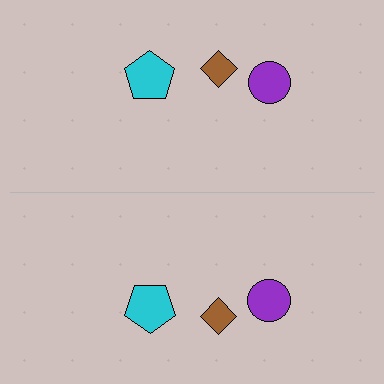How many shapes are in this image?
There are 6 shapes in this image.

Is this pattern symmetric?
Yes, this pattern has bilateral (reflection) symmetry.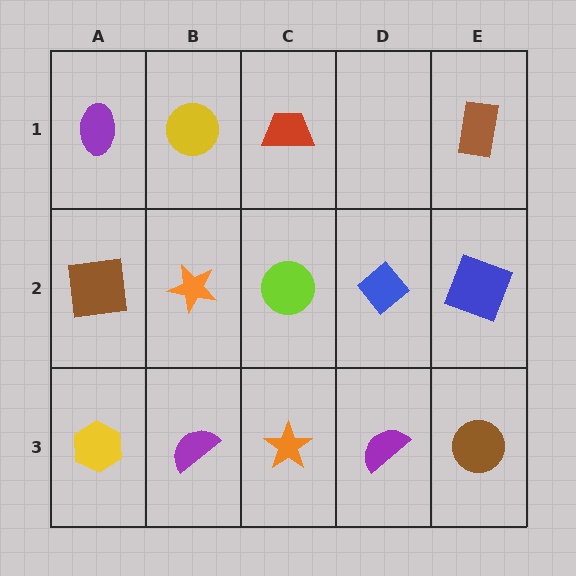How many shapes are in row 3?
5 shapes.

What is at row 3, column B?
A purple semicircle.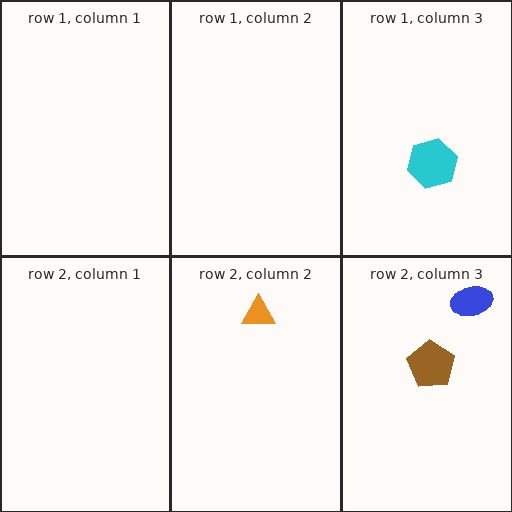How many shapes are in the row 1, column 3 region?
1.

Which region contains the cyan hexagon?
The row 1, column 3 region.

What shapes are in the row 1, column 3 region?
The cyan hexagon.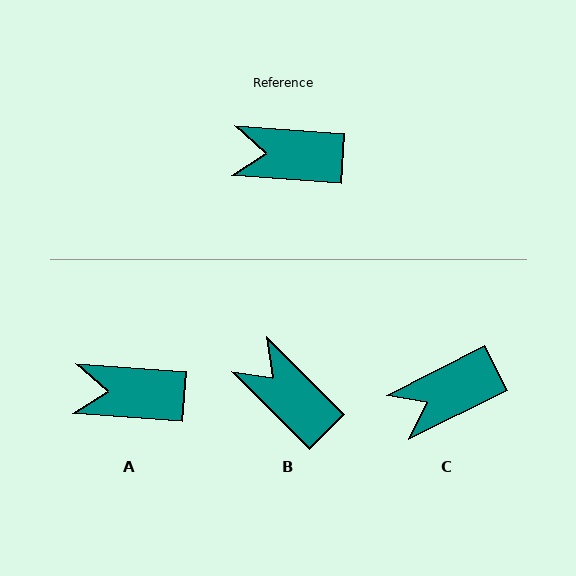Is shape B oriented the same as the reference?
No, it is off by about 41 degrees.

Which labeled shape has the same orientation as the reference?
A.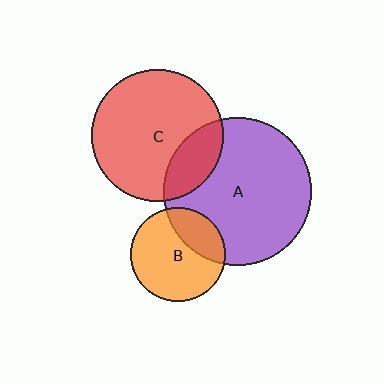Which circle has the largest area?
Circle A (purple).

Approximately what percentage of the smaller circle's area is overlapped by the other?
Approximately 20%.